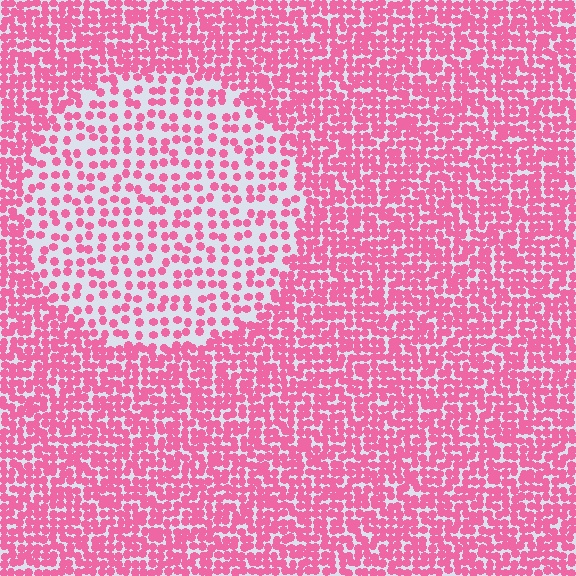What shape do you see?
I see a circle.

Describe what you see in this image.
The image contains small pink elements arranged at two different densities. A circle-shaped region is visible where the elements are less densely packed than the surrounding area.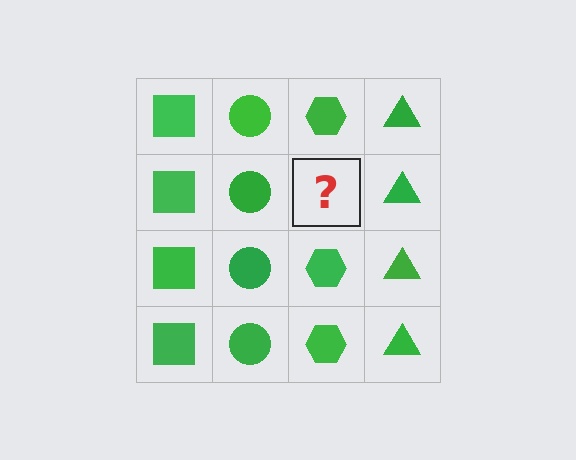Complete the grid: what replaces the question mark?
The question mark should be replaced with a green hexagon.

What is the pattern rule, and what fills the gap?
The rule is that each column has a consistent shape. The gap should be filled with a green hexagon.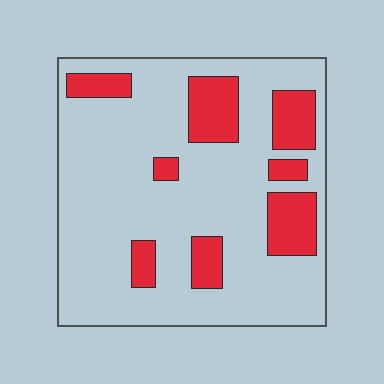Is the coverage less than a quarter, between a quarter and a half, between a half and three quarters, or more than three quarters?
Less than a quarter.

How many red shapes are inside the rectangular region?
8.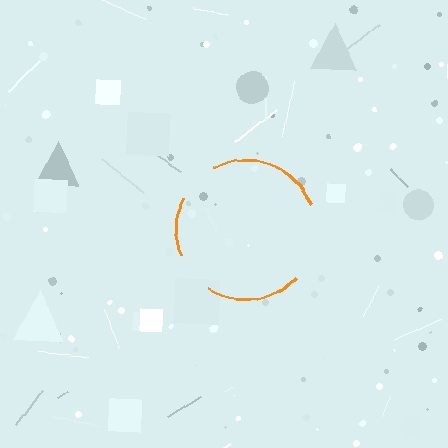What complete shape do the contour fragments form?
The contour fragments form a circle.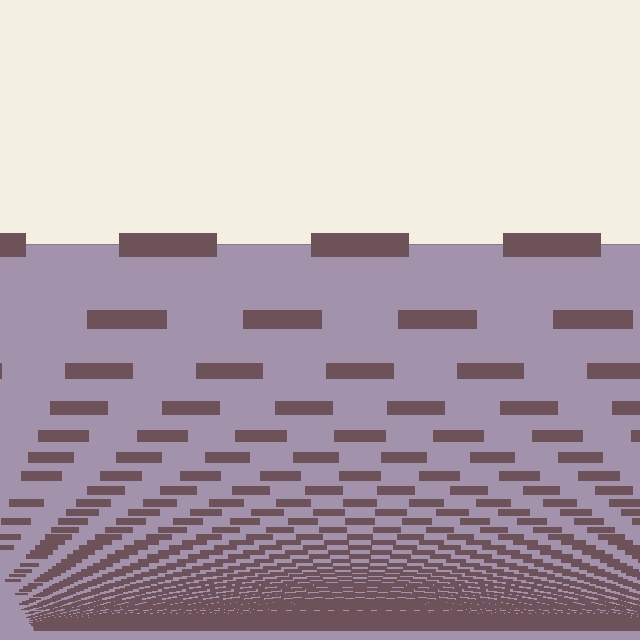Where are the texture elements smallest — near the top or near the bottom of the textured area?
Near the bottom.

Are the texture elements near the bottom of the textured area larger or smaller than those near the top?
Smaller. The gradient is inverted — elements near the bottom are smaller and denser.